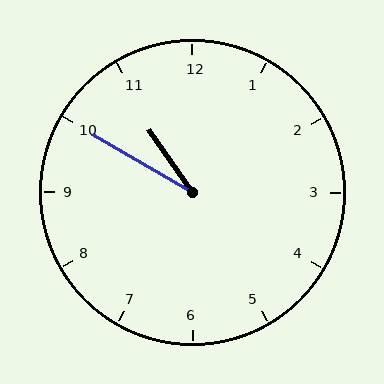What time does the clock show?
10:50.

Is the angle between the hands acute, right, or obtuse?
It is acute.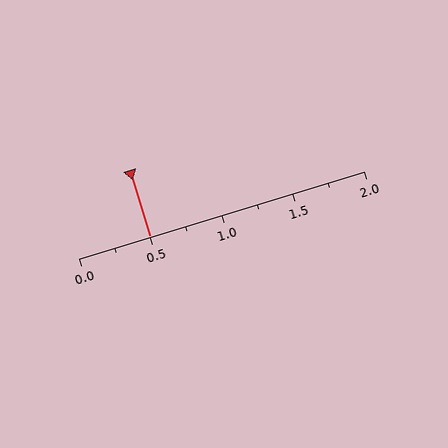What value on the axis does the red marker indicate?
The marker indicates approximately 0.5.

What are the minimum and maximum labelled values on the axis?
The axis runs from 0.0 to 2.0.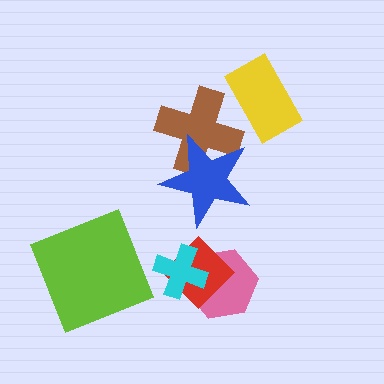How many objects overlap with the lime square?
0 objects overlap with the lime square.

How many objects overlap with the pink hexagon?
2 objects overlap with the pink hexagon.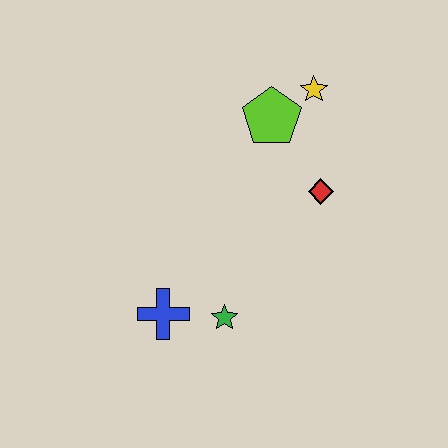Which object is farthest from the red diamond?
The blue cross is farthest from the red diamond.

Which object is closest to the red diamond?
The lime pentagon is closest to the red diamond.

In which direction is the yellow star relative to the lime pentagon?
The yellow star is to the right of the lime pentagon.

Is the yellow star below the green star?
No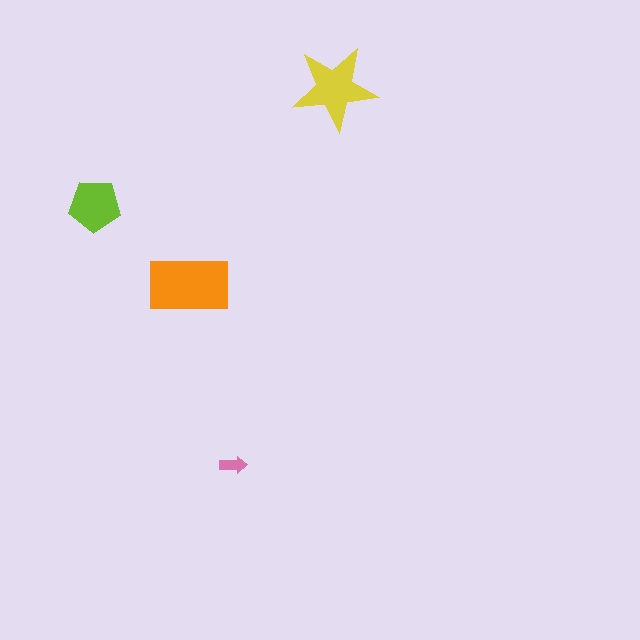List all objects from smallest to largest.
The pink arrow, the lime pentagon, the yellow star, the orange rectangle.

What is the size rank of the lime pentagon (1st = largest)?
3rd.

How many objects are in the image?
There are 4 objects in the image.